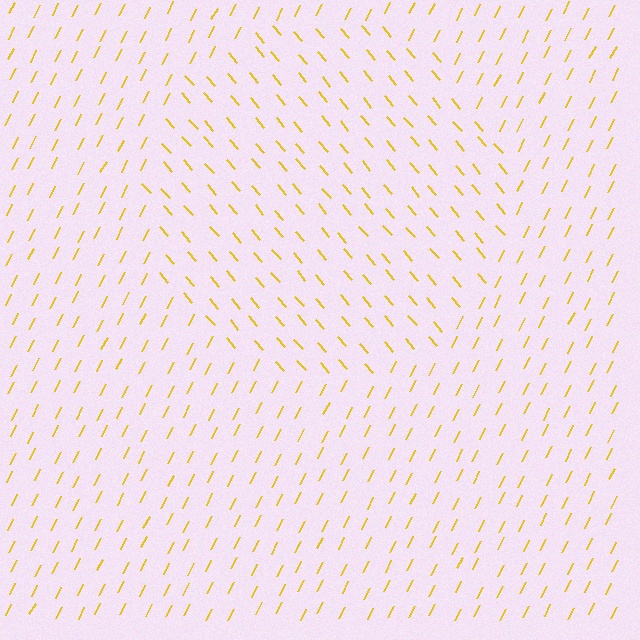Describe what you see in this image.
The image is filled with small yellow line segments. A circle region in the image has lines oriented differently from the surrounding lines, creating a visible texture boundary.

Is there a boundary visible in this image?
Yes, there is a texture boundary formed by a change in line orientation.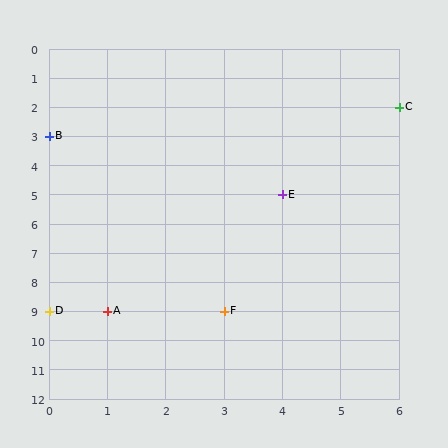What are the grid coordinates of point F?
Point F is at grid coordinates (3, 9).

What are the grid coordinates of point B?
Point B is at grid coordinates (0, 3).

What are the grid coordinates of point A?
Point A is at grid coordinates (1, 9).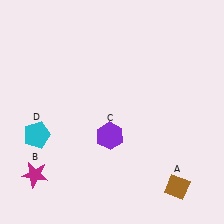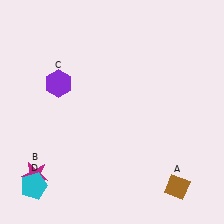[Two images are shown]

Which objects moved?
The objects that moved are: the purple hexagon (C), the cyan pentagon (D).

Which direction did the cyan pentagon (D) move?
The cyan pentagon (D) moved down.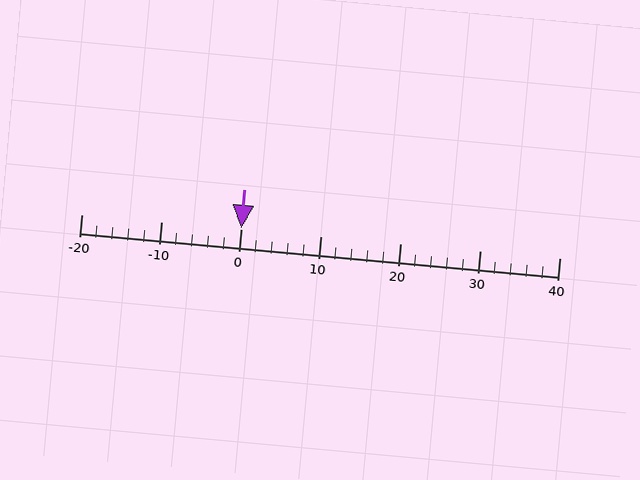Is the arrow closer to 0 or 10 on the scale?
The arrow is closer to 0.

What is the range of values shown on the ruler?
The ruler shows values from -20 to 40.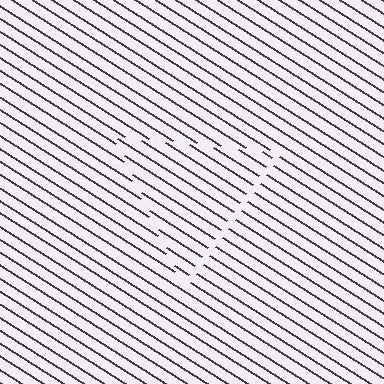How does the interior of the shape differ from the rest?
The interior of the shape contains the same grating, shifted by half a period — the contour is defined by the phase discontinuity where line-ends from the inner and outer gratings abut.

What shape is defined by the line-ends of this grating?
An illusory triangle. The interior of the shape contains the same grating, shifted by half a period — the contour is defined by the phase discontinuity where line-ends from the inner and outer gratings abut.